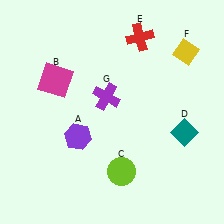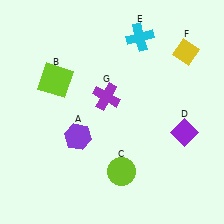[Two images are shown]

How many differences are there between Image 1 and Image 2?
There are 3 differences between the two images.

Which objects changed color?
B changed from magenta to lime. D changed from teal to purple. E changed from red to cyan.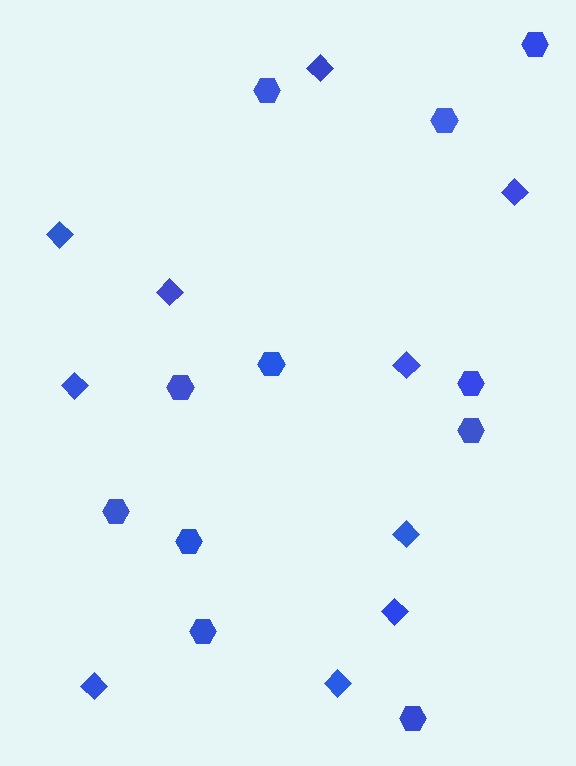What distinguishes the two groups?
There are 2 groups: one group of hexagons (11) and one group of diamonds (10).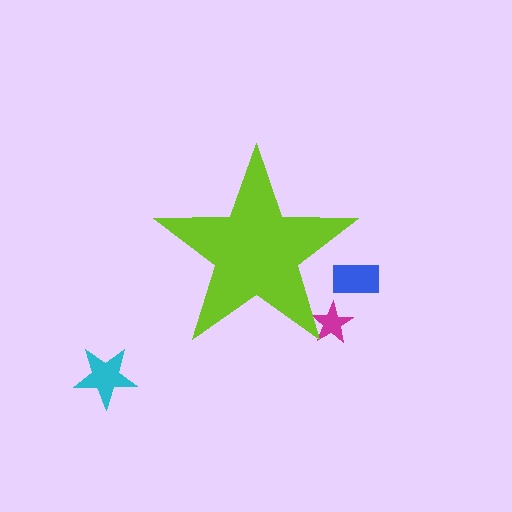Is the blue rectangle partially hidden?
Yes, the blue rectangle is partially hidden behind the lime star.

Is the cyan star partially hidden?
No, the cyan star is fully visible.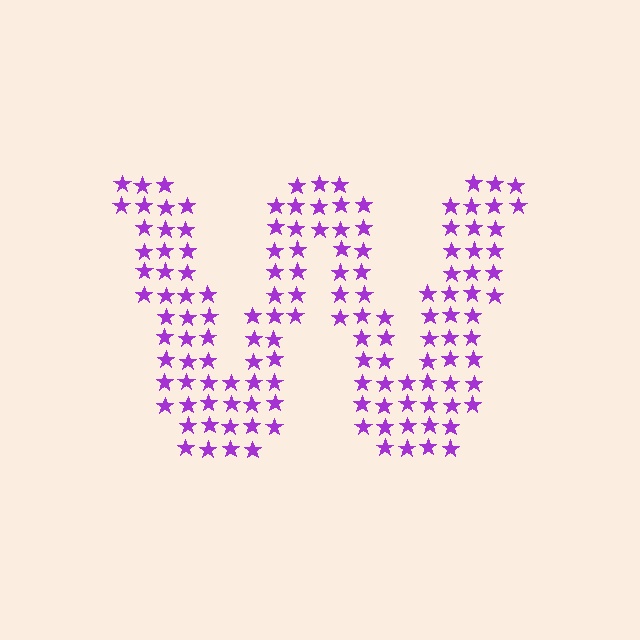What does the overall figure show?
The overall figure shows the letter W.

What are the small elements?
The small elements are stars.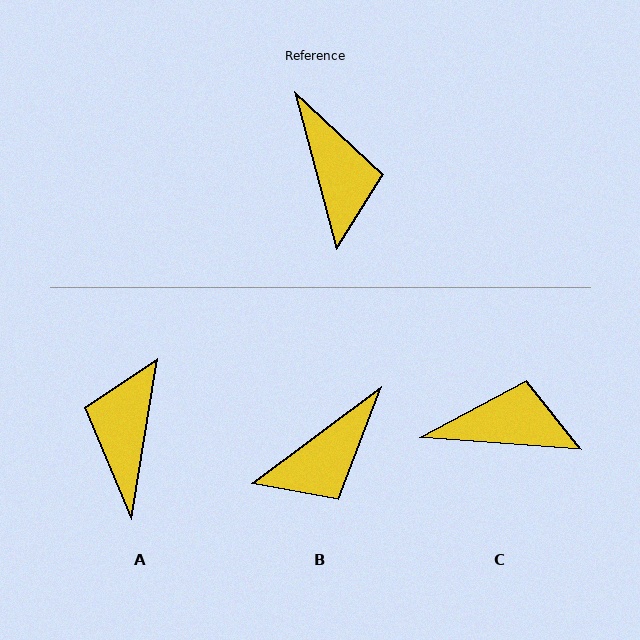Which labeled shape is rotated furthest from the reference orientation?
A, about 156 degrees away.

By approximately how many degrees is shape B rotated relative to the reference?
Approximately 68 degrees clockwise.